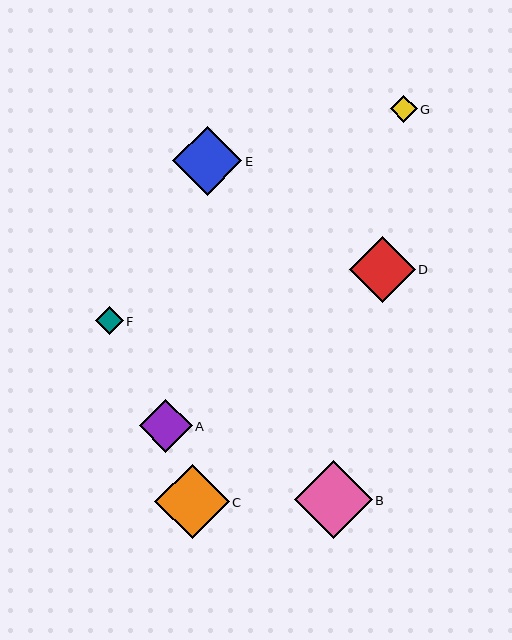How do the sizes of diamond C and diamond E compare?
Diamond C and diamond E are approximately the same size.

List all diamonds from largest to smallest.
From largest to smallest: B, C, E, D, A, F, G.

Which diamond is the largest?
Diamond B is the largest with a size of approximately 77 pixels.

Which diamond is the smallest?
Diamond G is the smallest with a size of approximately 27 pixels.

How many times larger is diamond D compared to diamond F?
Diamond D is approximately 2.4 times the size of diamond F.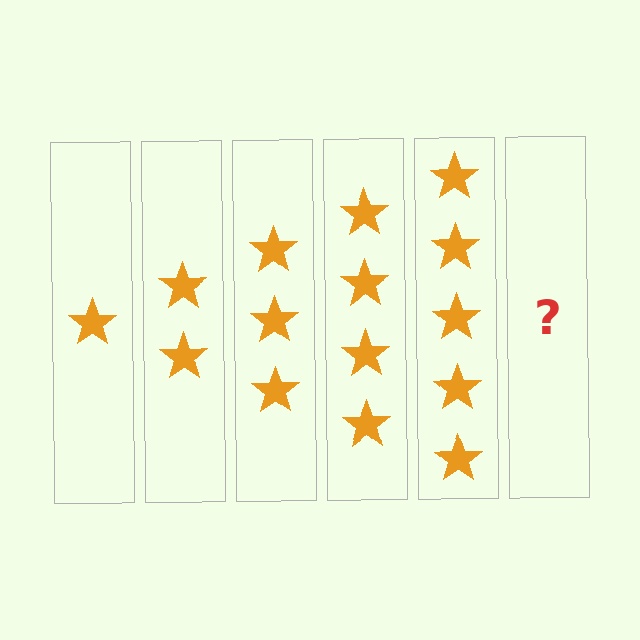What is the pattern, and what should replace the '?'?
The pattern is that each step adds one more star. The '?' should be 6 stars.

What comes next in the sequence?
The next element should be 6 stars.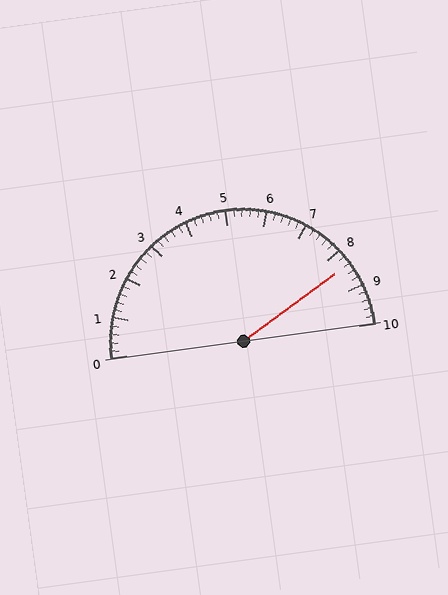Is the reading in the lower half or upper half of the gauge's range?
The reading is in the upper half of the range (0 to 10).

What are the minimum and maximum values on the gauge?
The gauge ranges from 0 to 10.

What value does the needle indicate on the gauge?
The needle indicates approximately 8.4.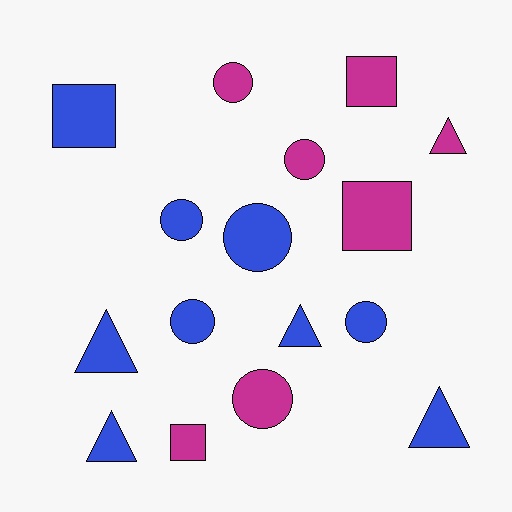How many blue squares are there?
There is 1 blue square.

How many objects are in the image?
There are 16 objects.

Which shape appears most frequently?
Circle, with 7 objects.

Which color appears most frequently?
Blue, with 9 objects.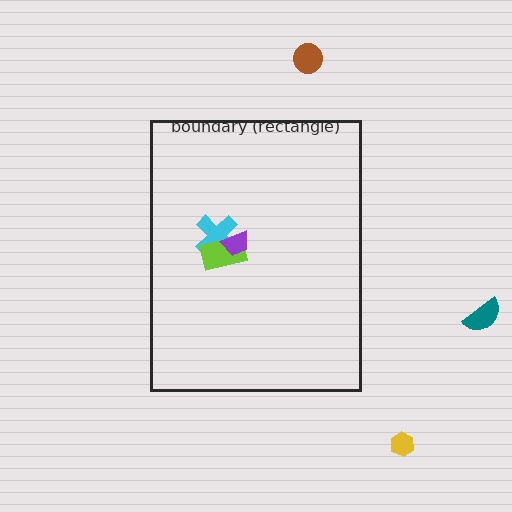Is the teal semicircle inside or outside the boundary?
Outside.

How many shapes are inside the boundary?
3 inside, 3 outside.